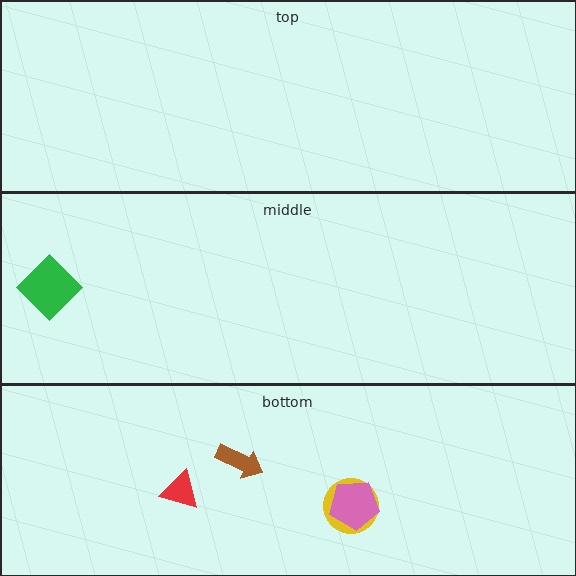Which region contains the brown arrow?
The bottom region.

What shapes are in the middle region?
The green diamond.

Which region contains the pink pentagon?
The bottom region.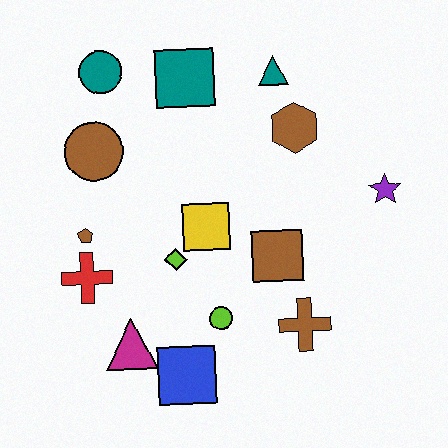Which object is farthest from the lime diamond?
The purple star is farthest from the lime diamond.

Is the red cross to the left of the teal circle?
Yes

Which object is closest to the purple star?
The brown hexagon is closest to the purple star.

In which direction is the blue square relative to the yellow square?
The blue square is below the yellow square.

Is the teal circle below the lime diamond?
No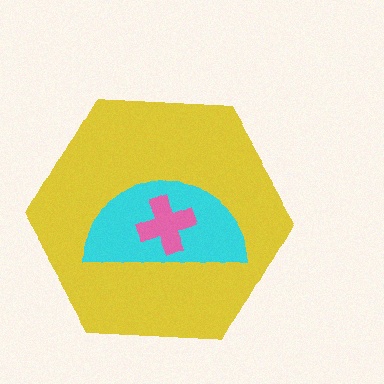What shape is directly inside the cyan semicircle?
The pink cross.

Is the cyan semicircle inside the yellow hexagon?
Yes.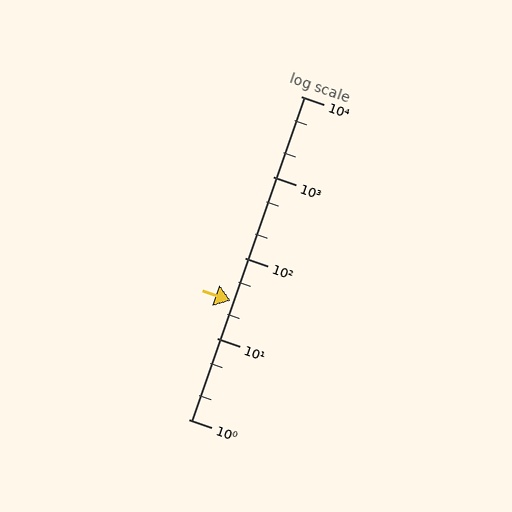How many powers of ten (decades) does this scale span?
The scale spans 4 decades, from 1 to 10000.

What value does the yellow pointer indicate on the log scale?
The pointer indicates approximately 29.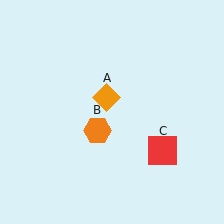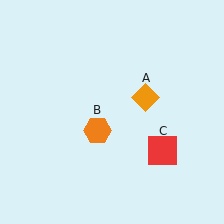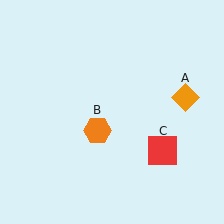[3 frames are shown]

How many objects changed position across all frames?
1 object changed position: orange diamond (object A).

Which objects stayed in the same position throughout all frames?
Orange hexagon (object B) and red square (object C) remained stationary.